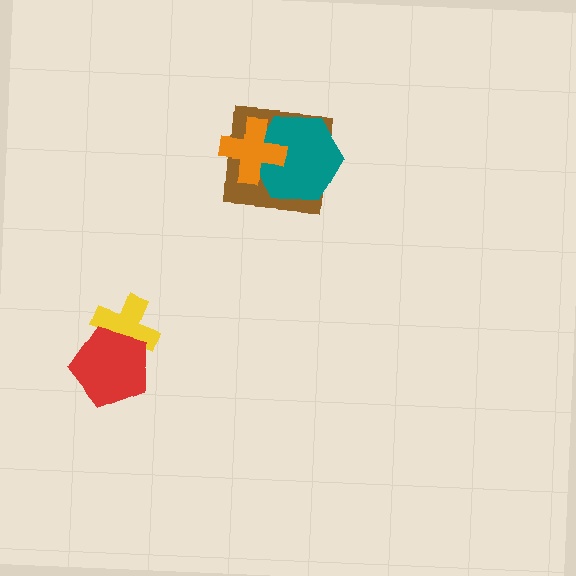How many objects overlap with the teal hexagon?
2 objects overlap with the teal hexagon.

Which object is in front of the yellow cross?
The red pentagon is in front of the yellow cross.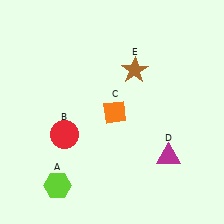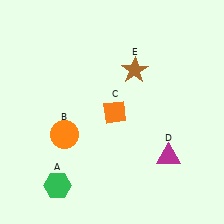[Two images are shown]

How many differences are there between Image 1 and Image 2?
There are 2 differences between the two images.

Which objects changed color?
A changed from lime to green. B changed from red to orange.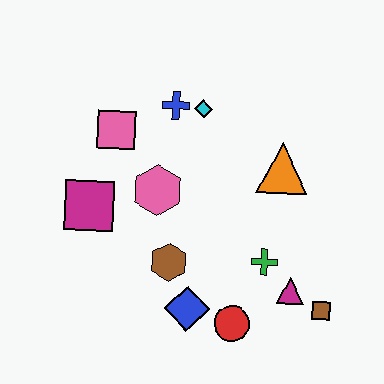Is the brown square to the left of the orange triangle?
No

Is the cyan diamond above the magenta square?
Yes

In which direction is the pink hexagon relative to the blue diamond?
The pink hexagon is above the blue diamond.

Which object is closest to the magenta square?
The pink hexagon is closest to the magenta square.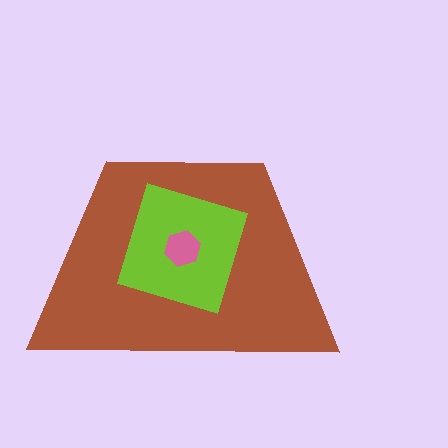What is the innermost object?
The pink hexagon.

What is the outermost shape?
The brown trapezoid.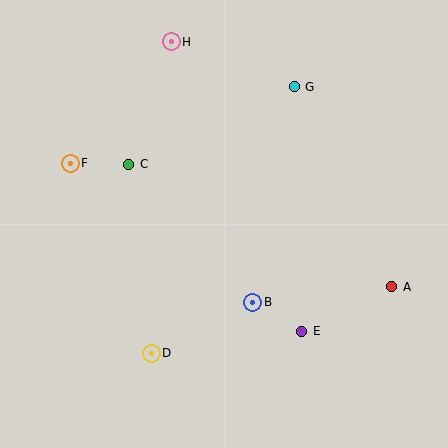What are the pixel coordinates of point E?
Point E is at (302, 331).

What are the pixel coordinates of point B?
Point B is at (253, 302).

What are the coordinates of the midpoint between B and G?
The midpoint between B and G is at (273, 194).